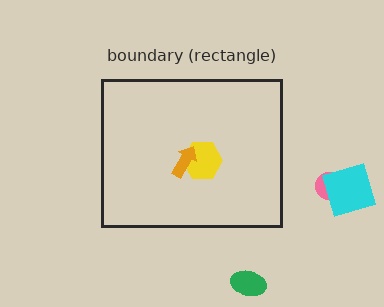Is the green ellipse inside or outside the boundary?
Outside.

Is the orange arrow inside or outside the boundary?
Inside.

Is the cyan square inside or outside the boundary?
Outside.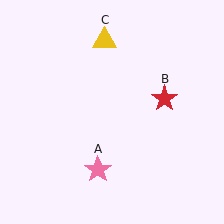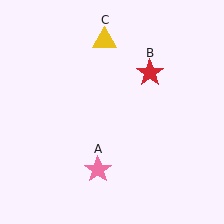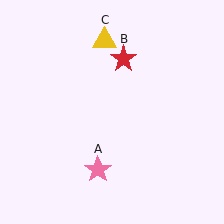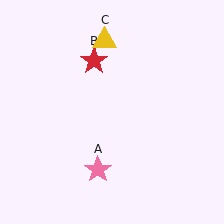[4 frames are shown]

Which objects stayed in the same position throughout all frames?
Pink star (object A) and yellow triangle (object C) remained stationary.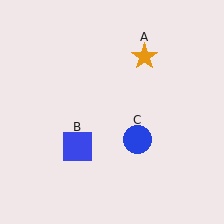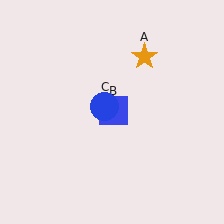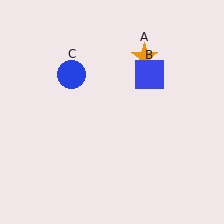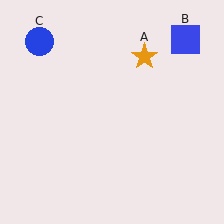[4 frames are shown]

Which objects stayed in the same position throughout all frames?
Orange star (object A) remained stationary.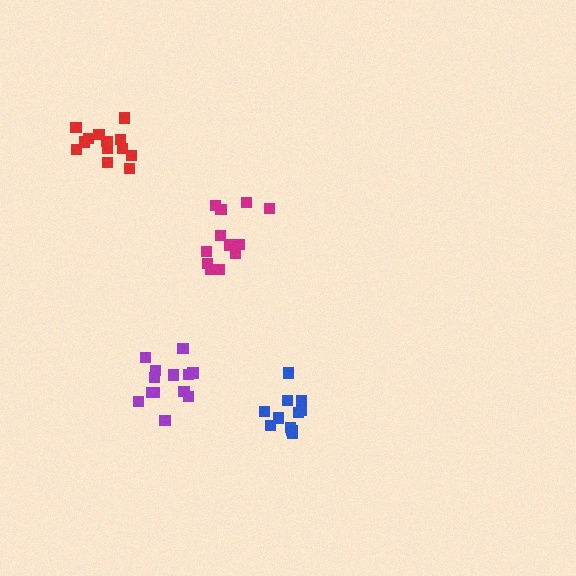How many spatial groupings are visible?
There are 4 spatial groupings.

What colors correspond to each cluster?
The clusters are colored: purple, red, magenta, blue.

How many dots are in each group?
Group 1: 13 dots, Group 2: 13 dots, Group 3: 12 dots, Group 4: 11 dots (49 total).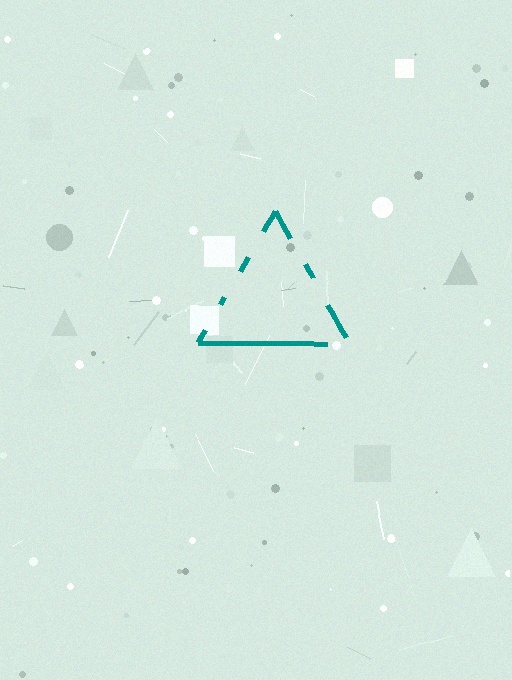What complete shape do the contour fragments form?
The contour fragments form a triangle.